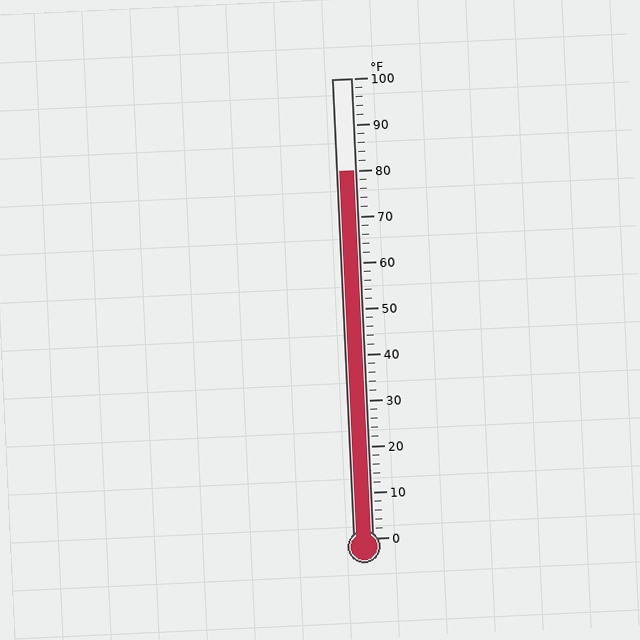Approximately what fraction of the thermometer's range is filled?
The thermometer is filled to approximately 80% of its range.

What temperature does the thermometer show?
The thermometer shows approximately 80°F.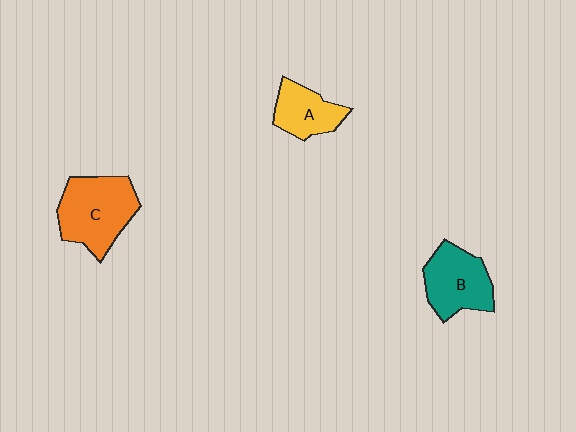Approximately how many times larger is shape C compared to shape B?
Approximately 1.2 times.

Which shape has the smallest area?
Shape A (yellow).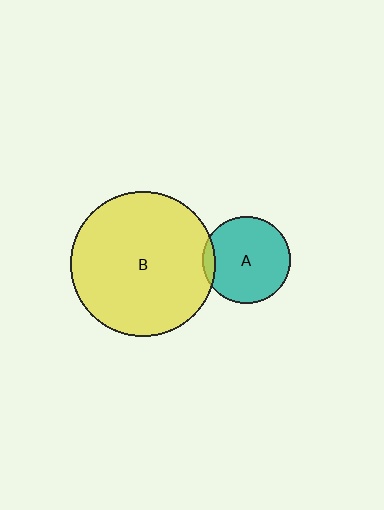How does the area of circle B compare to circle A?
Approximately 2.8 times.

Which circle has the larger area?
Circle B (yellow).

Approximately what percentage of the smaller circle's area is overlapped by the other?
Approximately 5%.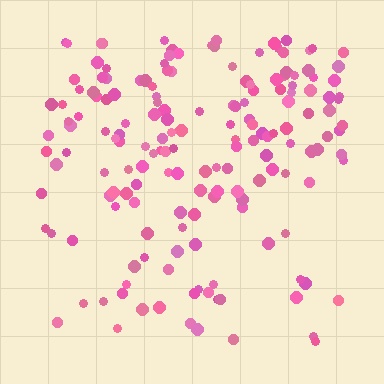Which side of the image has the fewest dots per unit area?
The bottom.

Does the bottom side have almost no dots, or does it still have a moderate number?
Still a moderate number, just noticeably fewer than the top.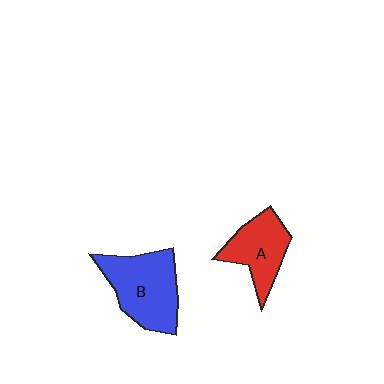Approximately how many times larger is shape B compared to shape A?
Approximately 1.4 times.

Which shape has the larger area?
Shape B (blue).